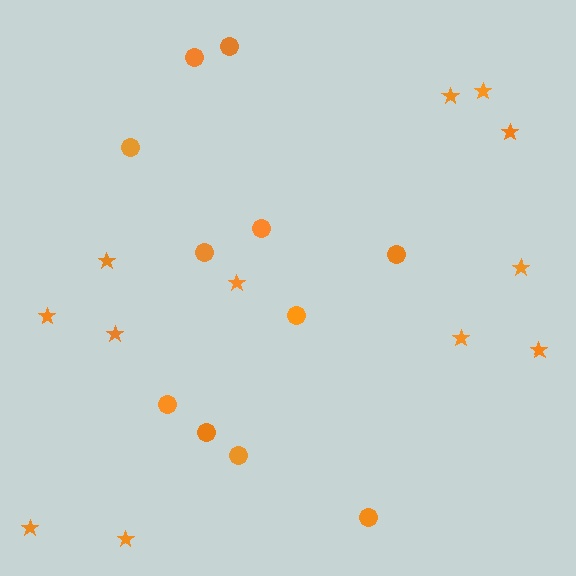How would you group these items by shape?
There are 2 groups: one group of circles (11) and one group of stars (12).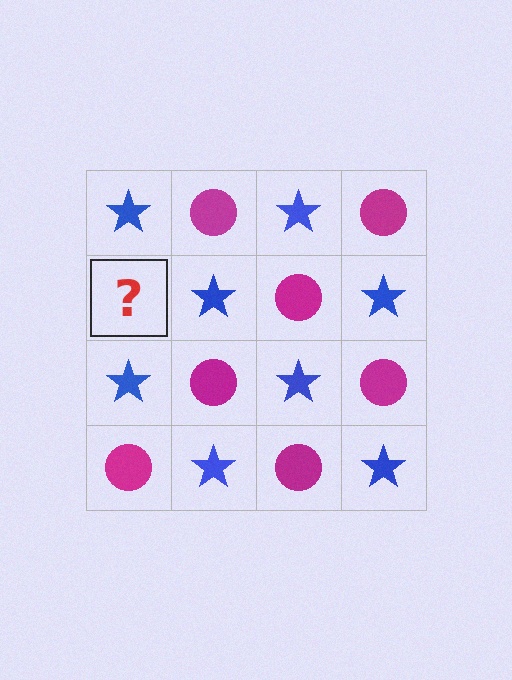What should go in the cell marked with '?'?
The missing cell should contain a magenta circle.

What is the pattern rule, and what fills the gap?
The rule is that it alternates blue star and magenta circle in a checkerboard pattern. The gap should be filled with a magenta circle.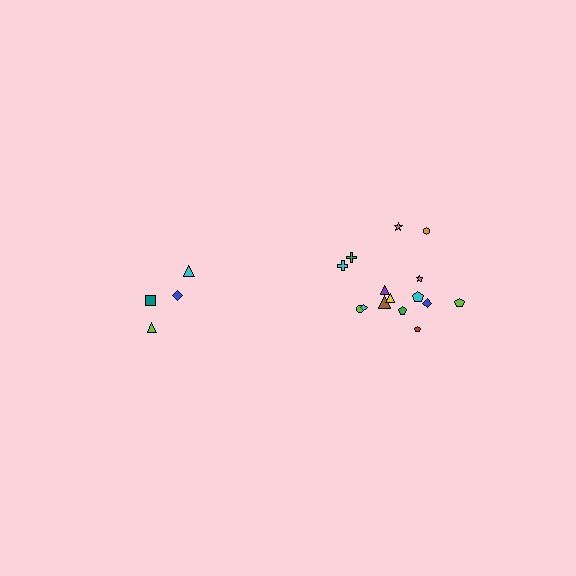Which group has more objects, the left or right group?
The right group.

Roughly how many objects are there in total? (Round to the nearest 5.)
Roughly 20 objects in total.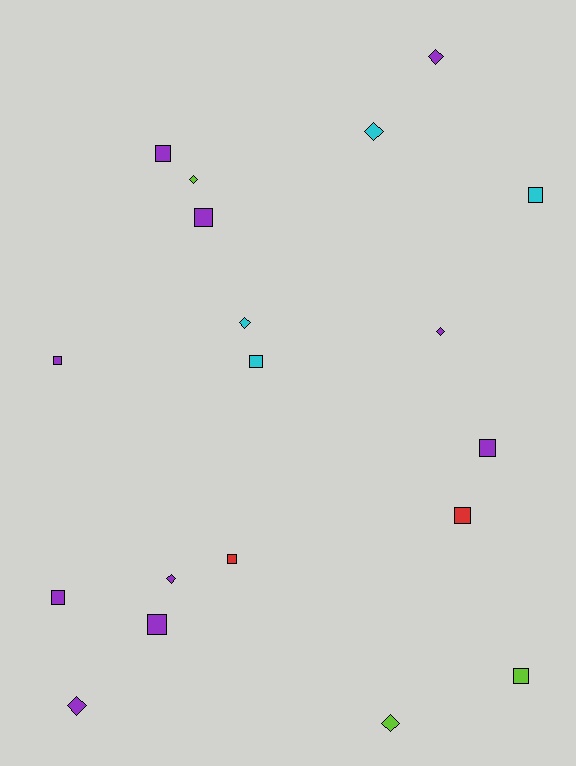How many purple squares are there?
There are 6 purple squares.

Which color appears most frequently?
Purple, with 10 objects.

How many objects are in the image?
There are 19 objects.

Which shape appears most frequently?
Square, with 11 objects.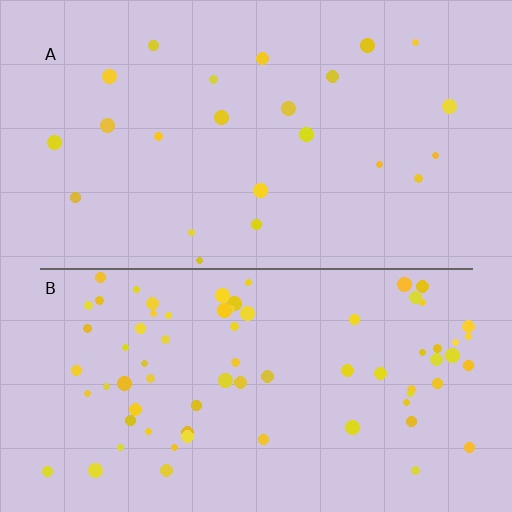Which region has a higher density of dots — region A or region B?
B (the bottom).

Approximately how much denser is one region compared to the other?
Approximately 3.2× — region B over region A.